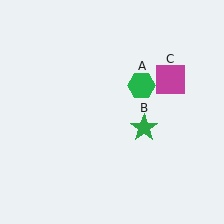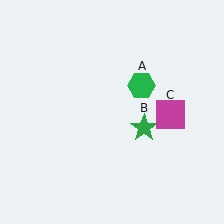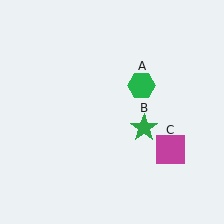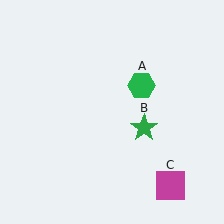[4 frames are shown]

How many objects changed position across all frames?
1 object changed position: magenta square (object C).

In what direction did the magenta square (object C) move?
The magenta square (object C) moved down.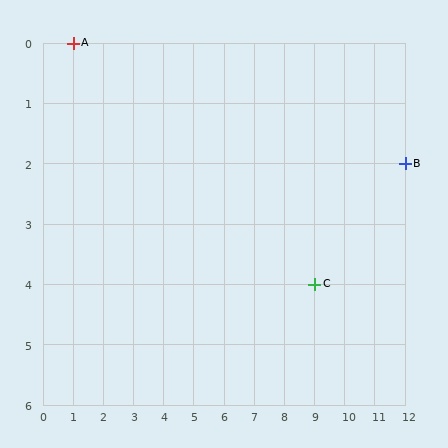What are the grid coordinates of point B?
Point B is at grid coordinates (12, 2).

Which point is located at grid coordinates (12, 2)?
Point B is at (12, 2).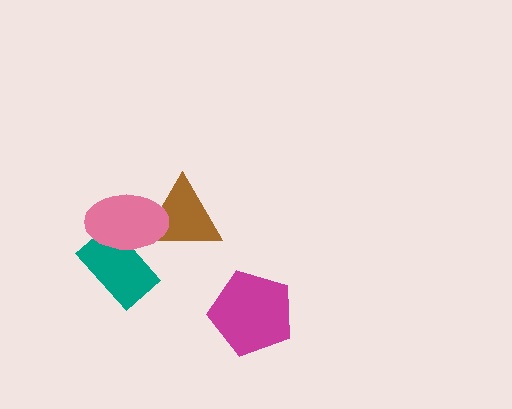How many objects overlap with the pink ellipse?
2 objects overlap with the pink ellipse.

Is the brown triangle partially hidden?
Yes, it is partially covered by another shape.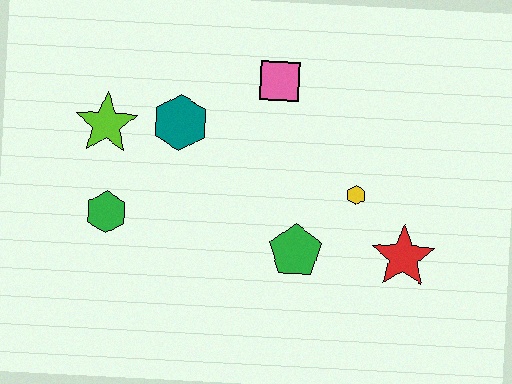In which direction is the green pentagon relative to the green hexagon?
The green pentagon is to the right of the green hexagon.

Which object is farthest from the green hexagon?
The red star is farthest from the green hexagon.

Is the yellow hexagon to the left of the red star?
Yes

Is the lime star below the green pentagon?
No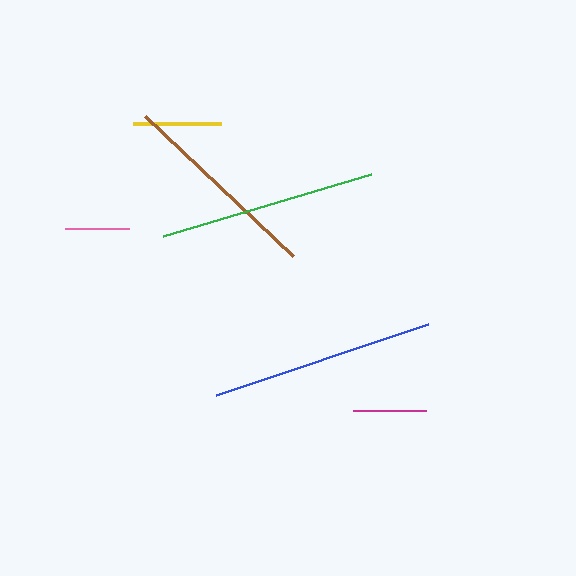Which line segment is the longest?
The blue line is the longest at approximately 223 pixels.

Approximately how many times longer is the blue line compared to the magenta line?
The blue line is approximately 3.1 times the length of the magenta line.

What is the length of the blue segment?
The blue segment is approximately 223 pixels long.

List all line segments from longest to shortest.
From longest to shortest: blue, green, brown, yellow, magenta, pink.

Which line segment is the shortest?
The pink line is the shortest at approximately 63 pixels.